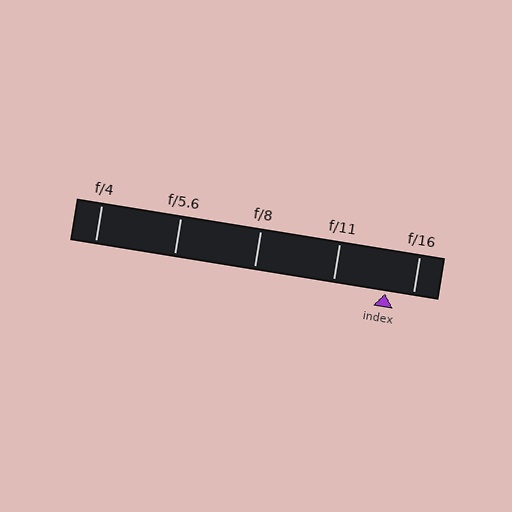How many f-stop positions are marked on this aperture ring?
There are 5 f-stop positions marked.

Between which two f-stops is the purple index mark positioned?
The index mark is between f/11 and f/16.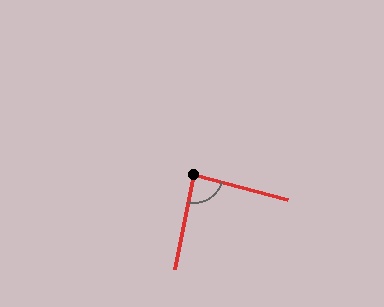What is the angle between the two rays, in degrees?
Approximately 86 degrees.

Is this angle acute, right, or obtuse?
It is approximately a right angle.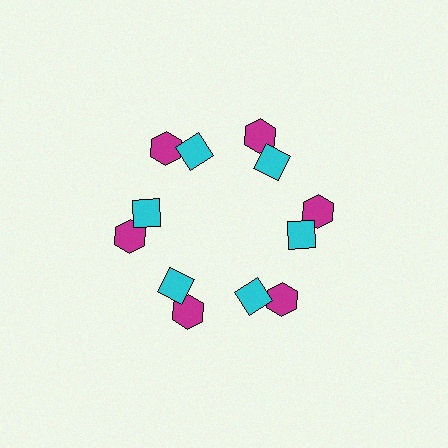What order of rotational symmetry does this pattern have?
This pattern has 6-fold rotational symmetry.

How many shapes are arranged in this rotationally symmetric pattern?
There are 12 shapes, arranged in 6 groups of 2.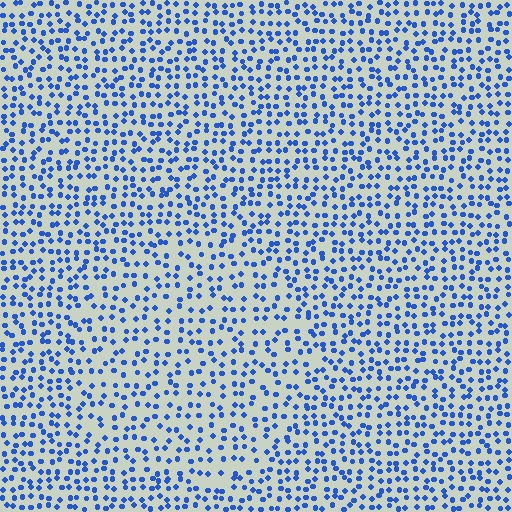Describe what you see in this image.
The image contains small blue elements arranged at two different densities. A circle-shaped region is visible where the elements are less densely packed than the surrounding area.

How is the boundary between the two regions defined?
The boundary is defined by a change in element density (approximately 1.4x ratio). All elements are the same color, size, and shape.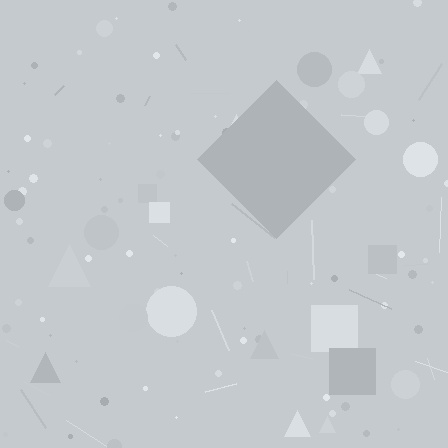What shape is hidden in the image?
A diamond is hidden in the image.